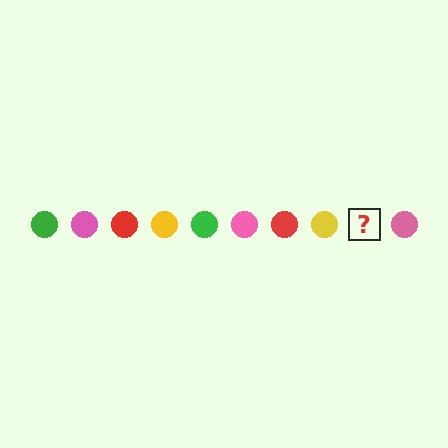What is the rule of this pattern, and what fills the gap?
The rule is that the pattern cycles through green, pink, red, yellow circles. The gap should be filled with a green circle.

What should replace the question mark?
The question mark should be replaced with a green circle.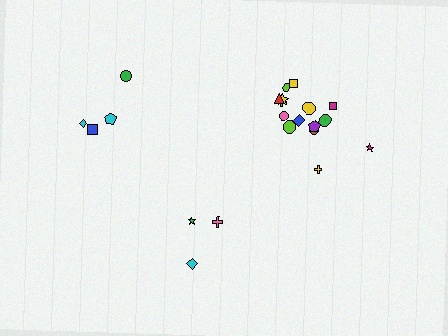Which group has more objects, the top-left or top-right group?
The top-right group.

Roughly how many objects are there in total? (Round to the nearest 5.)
Roughly 20 objects in total.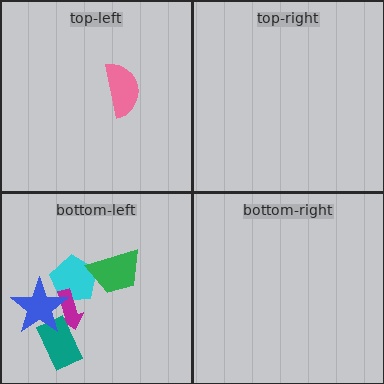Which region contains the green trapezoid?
The bottom-left region.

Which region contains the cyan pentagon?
The bottom-left region.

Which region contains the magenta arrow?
The bottom-left region.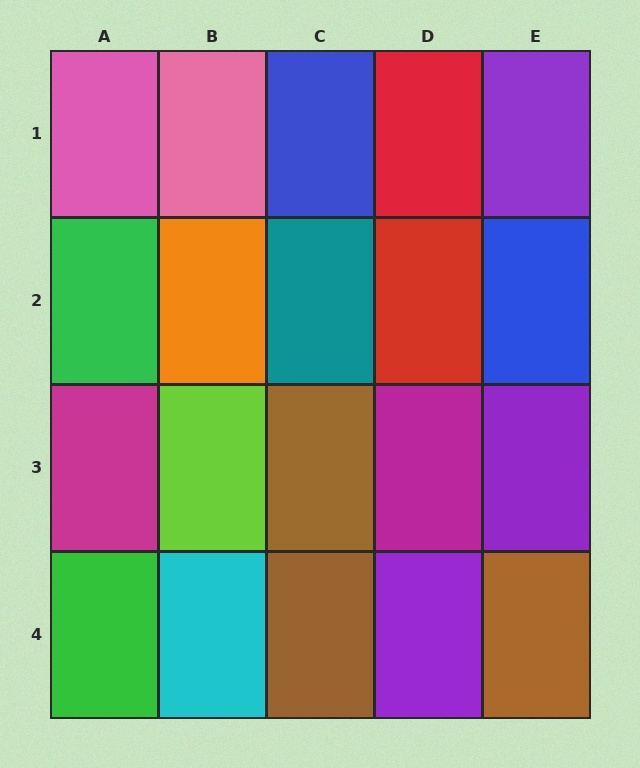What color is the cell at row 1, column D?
Red.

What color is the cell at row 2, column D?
Red.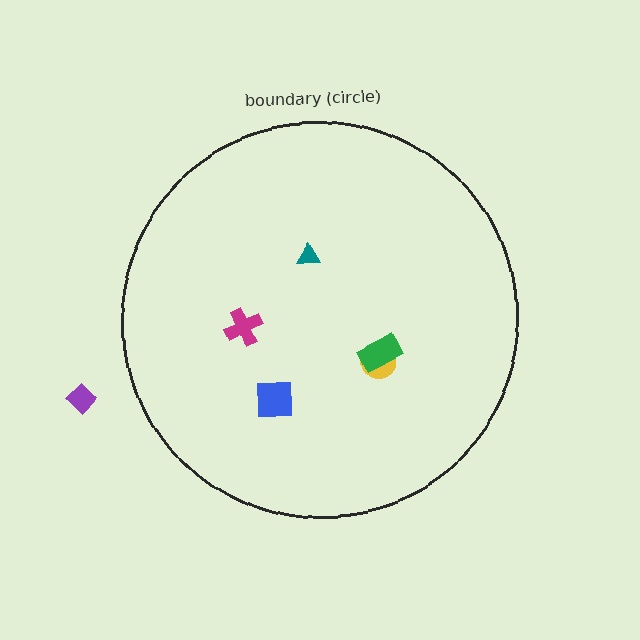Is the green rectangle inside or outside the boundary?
Inside.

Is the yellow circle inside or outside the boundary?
Inside.